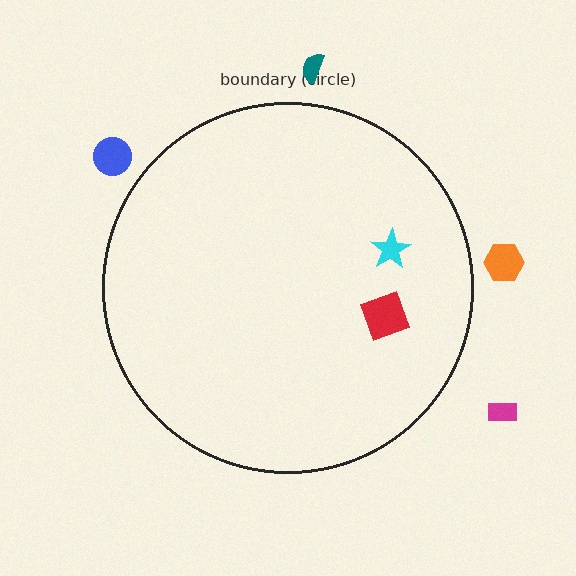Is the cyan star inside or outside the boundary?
Inside.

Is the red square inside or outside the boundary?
Inside.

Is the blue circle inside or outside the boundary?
Outside.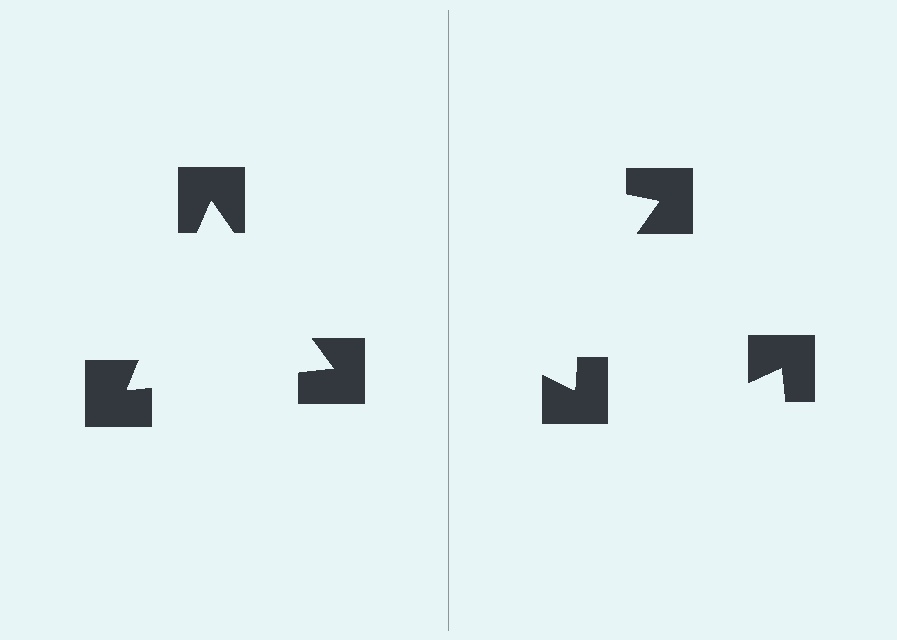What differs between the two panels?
The notched squares are positioned identically on both sides; only the wedge orientations differ. On the left they align to a triangle; on the right they are misaligned.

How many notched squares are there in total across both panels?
6 — 3 on each side.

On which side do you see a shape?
An illusory triangle appears on the left side. On the right side the wedge cuts are rotated, so no coherent shape forms.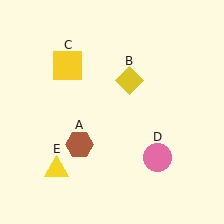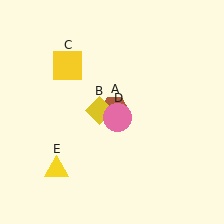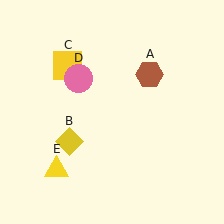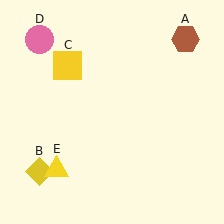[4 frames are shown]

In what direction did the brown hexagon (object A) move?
The brown hexagon (object A) moved up and to the right.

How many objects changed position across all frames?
3 objects changed position: brown hexagon (object A), yellow diamond (object B), pink circle (object D).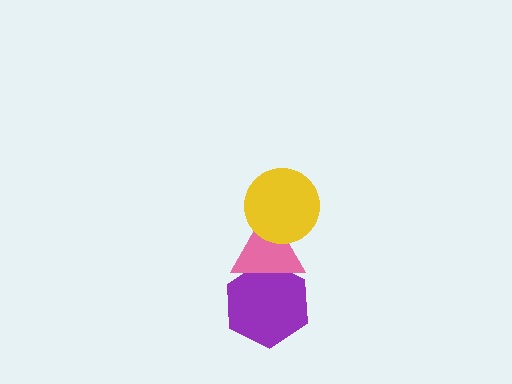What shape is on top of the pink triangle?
The yellow circle is on top of the pink triangle.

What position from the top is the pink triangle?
The pink triangle is 2nd from the top.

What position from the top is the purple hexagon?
The purple hexagon is 3rd from the top.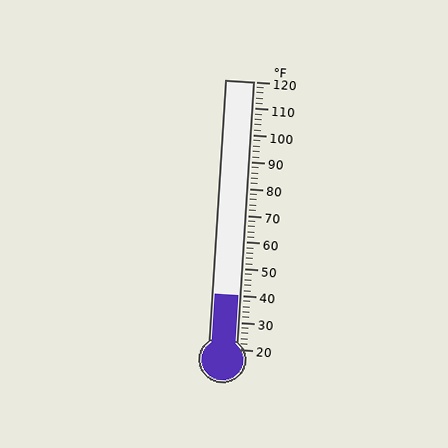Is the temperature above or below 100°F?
The temperature is below 100°F.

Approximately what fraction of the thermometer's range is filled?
The thermometer is filled to approximately 20% of its range.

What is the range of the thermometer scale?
The thermometer scale ranges from 20°F to 120°F.